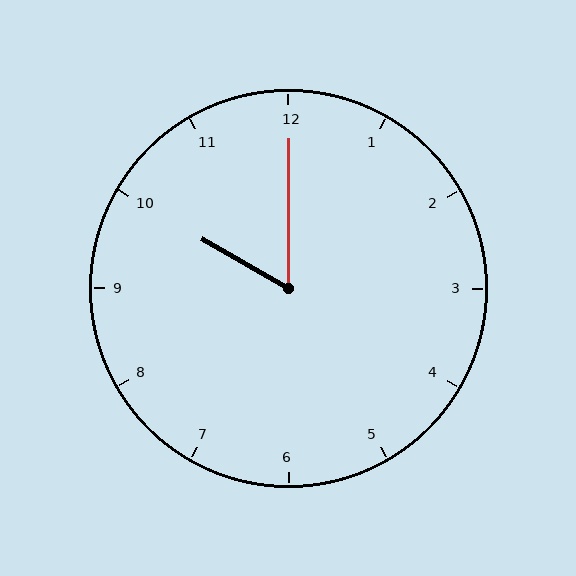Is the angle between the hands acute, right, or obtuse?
It is acute.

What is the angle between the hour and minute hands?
Approximately 60 degrees.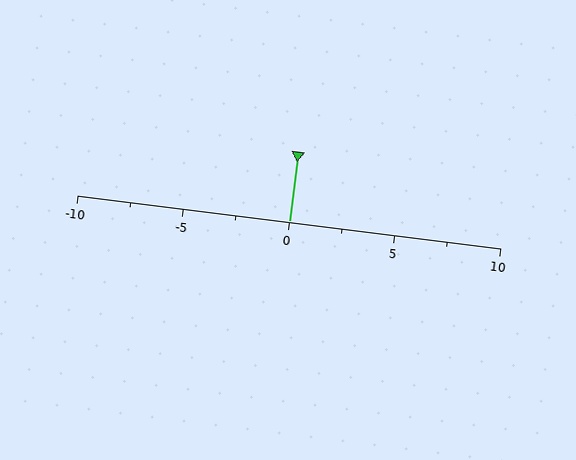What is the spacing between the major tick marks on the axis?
The major ticks are spaced 5 apart.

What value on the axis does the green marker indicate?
The marker indicates approximately 0.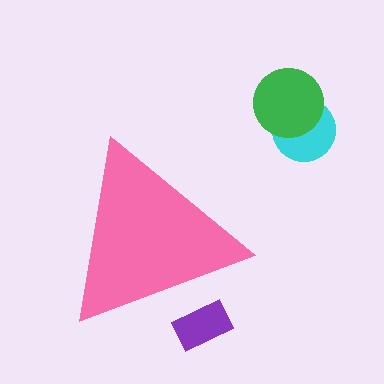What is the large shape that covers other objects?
A pink triangle.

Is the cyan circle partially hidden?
No, the cyan circle is fully visible.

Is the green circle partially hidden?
No, the green circle is fully visible.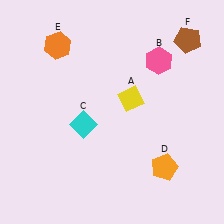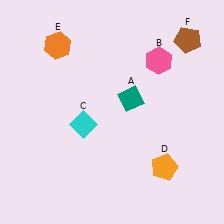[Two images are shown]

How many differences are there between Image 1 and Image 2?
There is 1 difference between the two images.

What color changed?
The diamond (A) changed from yellow in Image 1 to teal in Image 2.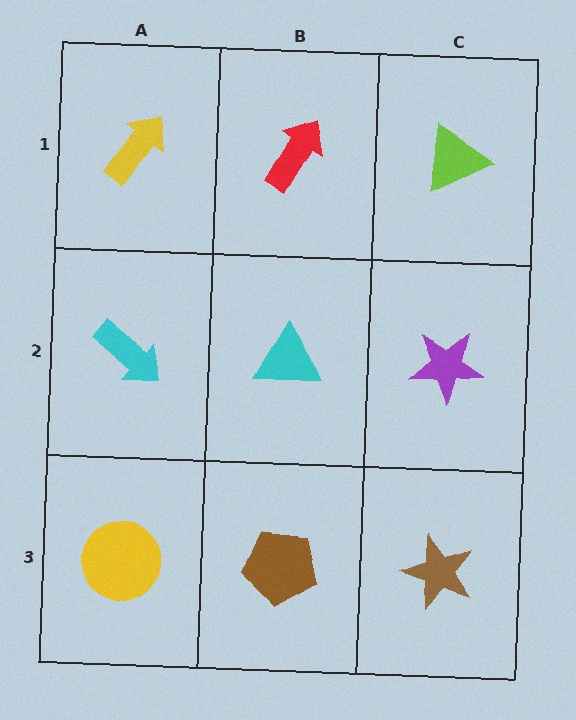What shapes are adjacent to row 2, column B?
A red arrow (row 1, column B), a brown pentagon (row 3, column B), a cyan arrow (row 2, column A), a purple star (row 2, column C).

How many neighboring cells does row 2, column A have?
3.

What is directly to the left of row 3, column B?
A yellow circle.